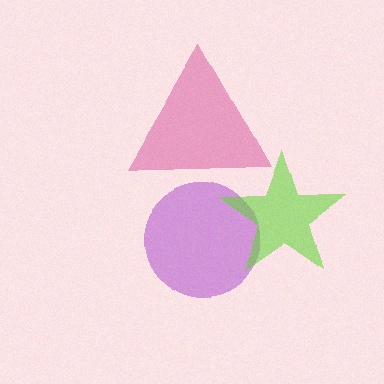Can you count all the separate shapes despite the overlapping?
Yes, there are 3 separate shapes.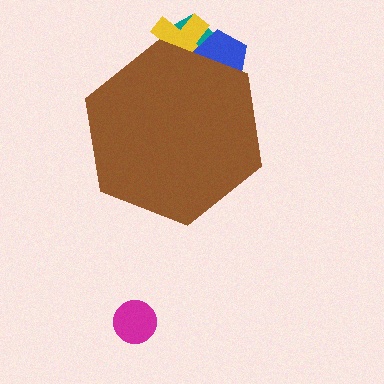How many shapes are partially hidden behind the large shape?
3 shapes are partially hidden.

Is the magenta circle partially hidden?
No, the magenta circle is fully visible.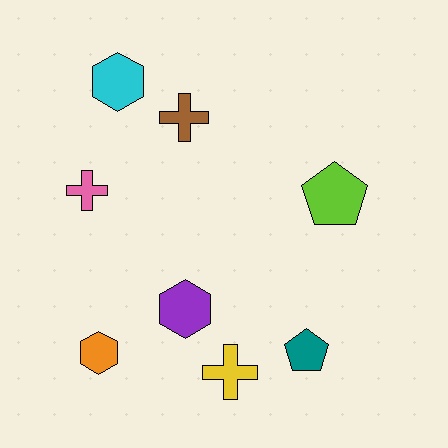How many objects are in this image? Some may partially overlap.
There are 8 objects.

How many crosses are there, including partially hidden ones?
There are 3 crosses.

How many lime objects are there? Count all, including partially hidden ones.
There is 1 lime object.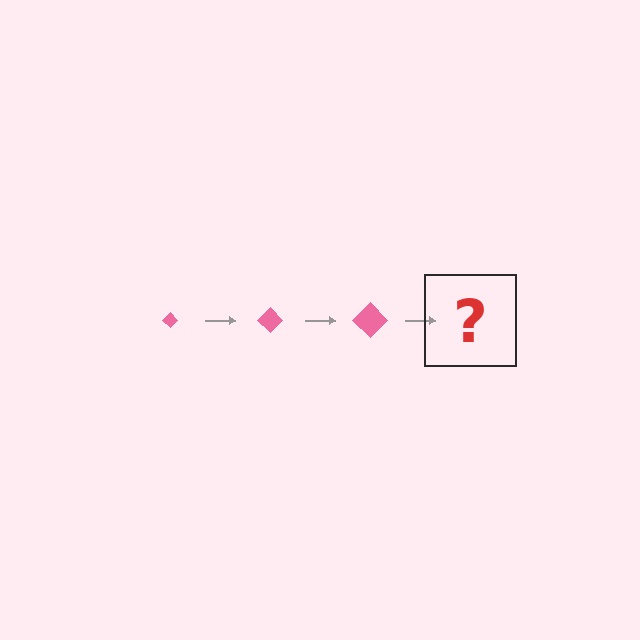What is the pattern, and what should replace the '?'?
The pattern is that the diamond gets progressively larger each step. The '?' should be a pink diamond, larger than the previous one.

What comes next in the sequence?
The next element should be a pink diamond, larger than the previous one.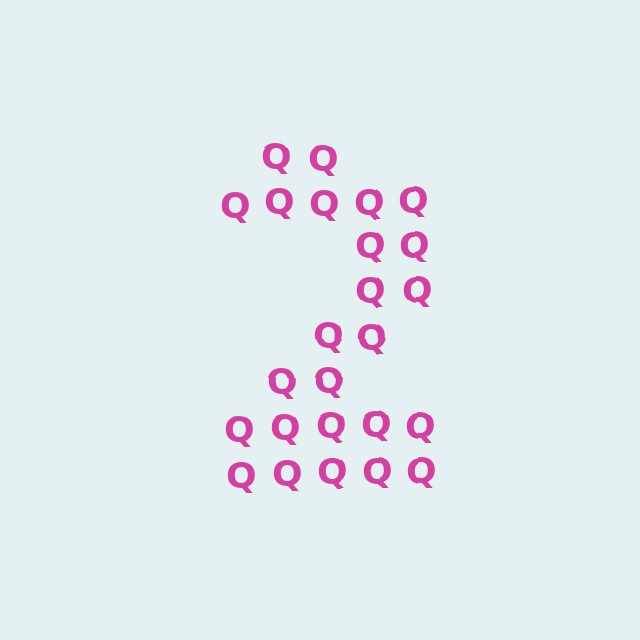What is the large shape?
The large shape is the digit 2.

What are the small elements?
The small elements are letter Q's.